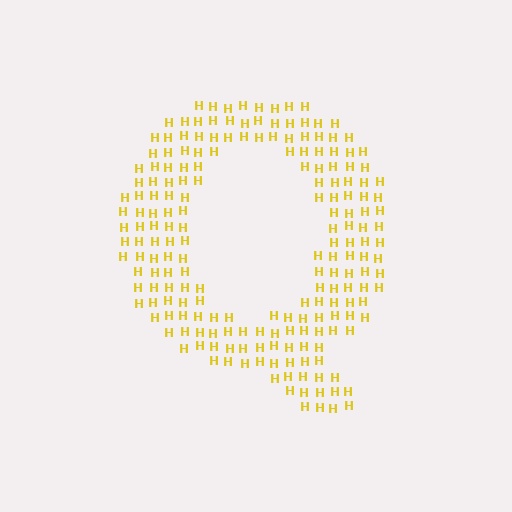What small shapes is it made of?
It is made of small letter H's.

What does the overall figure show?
The overall figure shows the letter Q.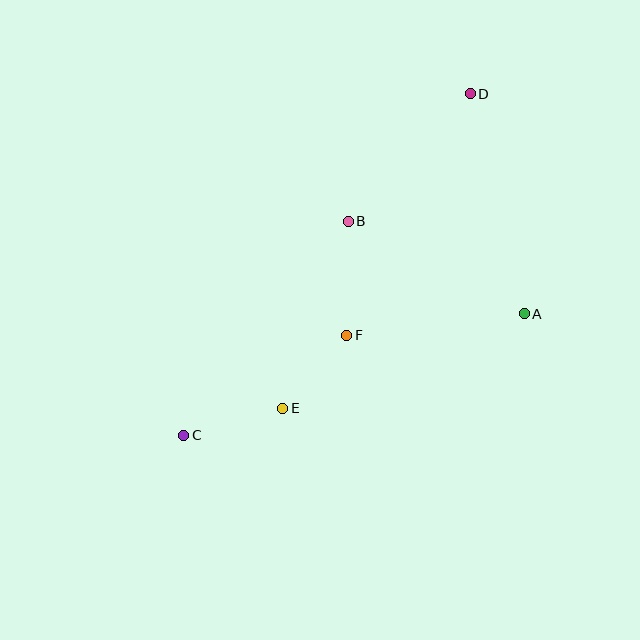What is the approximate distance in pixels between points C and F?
The distance between C and F is approximately 191 pixels.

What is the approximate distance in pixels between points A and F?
The distance between A and F is approximately 179 pixels.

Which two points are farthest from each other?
Points C and D are farthest from each other.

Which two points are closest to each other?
Points E and F are closest to each other.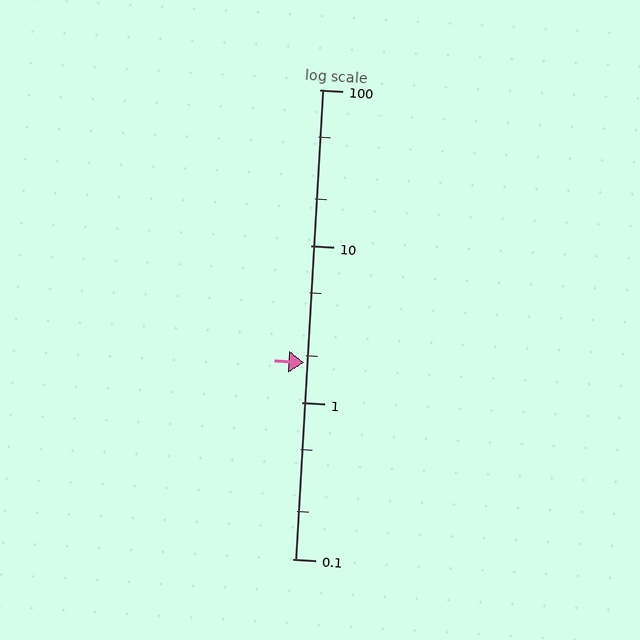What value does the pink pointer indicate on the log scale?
The pointer indicates approximately 1.8.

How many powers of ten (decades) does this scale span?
The scale spans 3 decades, from 0.1 to 100.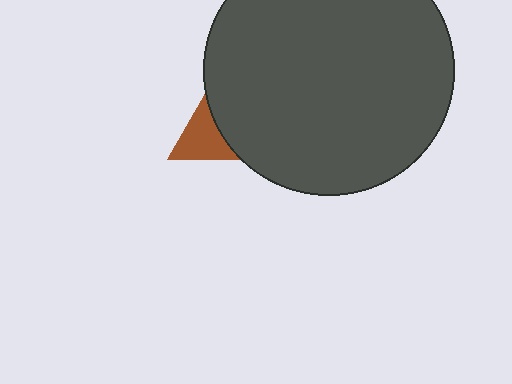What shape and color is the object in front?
The object in front is a dark gray circle.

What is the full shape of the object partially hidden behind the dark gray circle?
The partially hidden object is a brown triangle.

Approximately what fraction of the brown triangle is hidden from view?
Roughly 67% of the brown triangle is hidden behind the dark gray circle.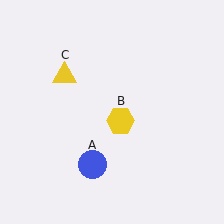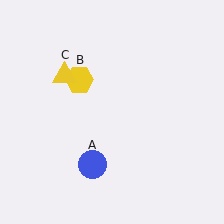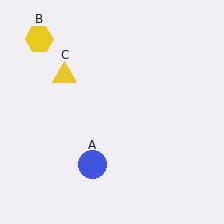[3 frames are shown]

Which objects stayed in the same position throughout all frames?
Blue circle (object A) and yellow triangle (object C) remained stationary.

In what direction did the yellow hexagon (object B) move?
The yellow hexagon (object B) moved up and to the left.